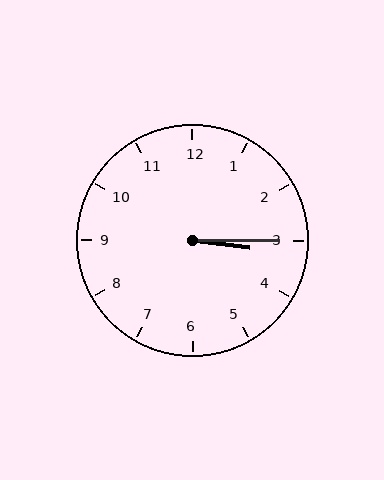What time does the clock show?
3:15.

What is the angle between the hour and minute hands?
Approximately 8 degrees.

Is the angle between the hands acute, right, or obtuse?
It is acute.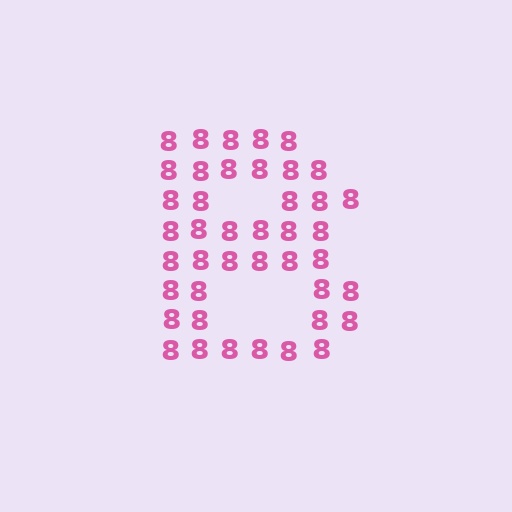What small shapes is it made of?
It is made of small digit 8's.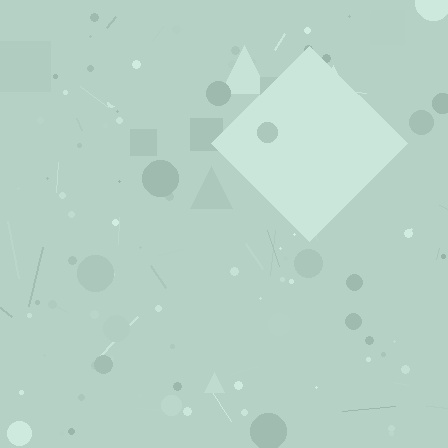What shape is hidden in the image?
A diamond is hidden in the image.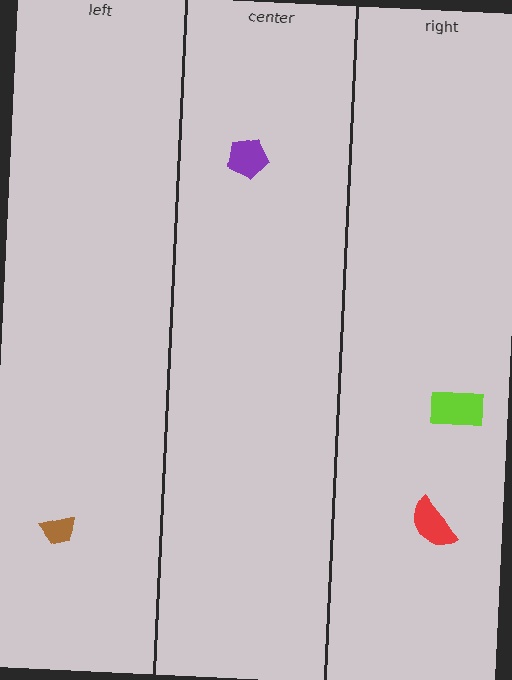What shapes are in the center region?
The purple pentagon.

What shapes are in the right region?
The lime rectangle, the red semicircle.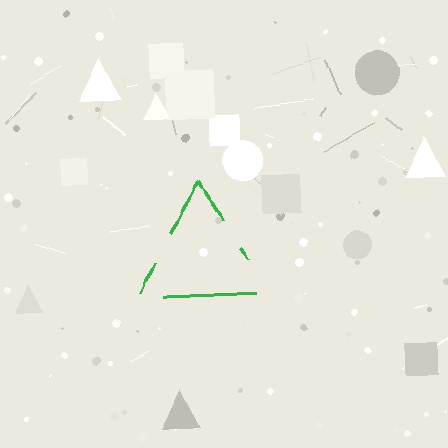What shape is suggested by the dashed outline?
The dashed outline suggests a triangle.